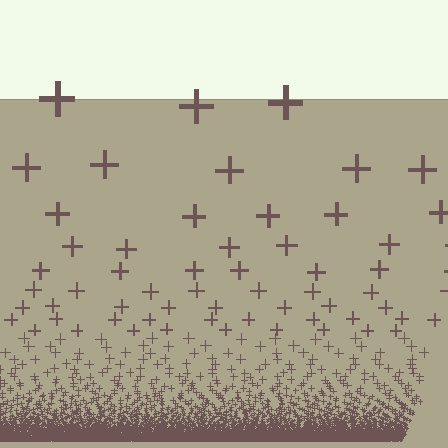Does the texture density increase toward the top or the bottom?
Density increases toward the bottom.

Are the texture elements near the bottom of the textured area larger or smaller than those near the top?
Smaller. The gradient is inverted — elements near the bottom are smaller and denser.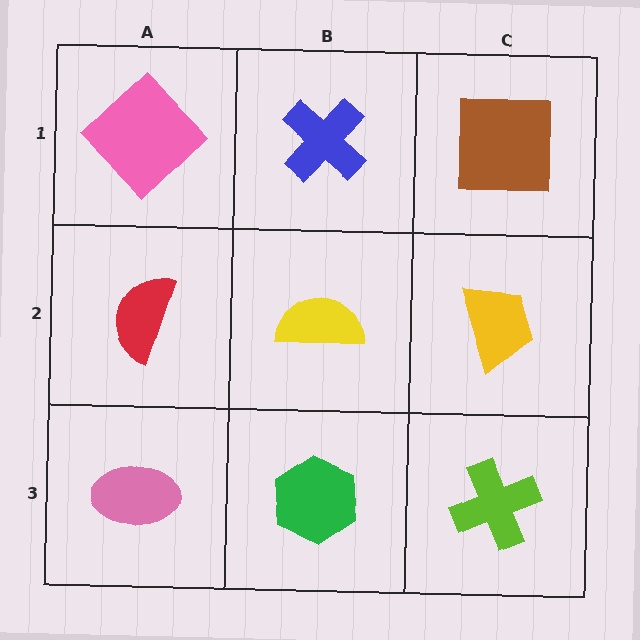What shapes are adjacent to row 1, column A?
A red semicircle (row 2, column A), a blue cross (row 1, column B).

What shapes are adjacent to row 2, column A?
A pink diamond (row 1, column A), a pink ellipse (row 3, column A), a yellow semicircle (row 2, column B).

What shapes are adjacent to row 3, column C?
A yellow trapezoid (row 2, column C), a green hexagon (row 3, column B).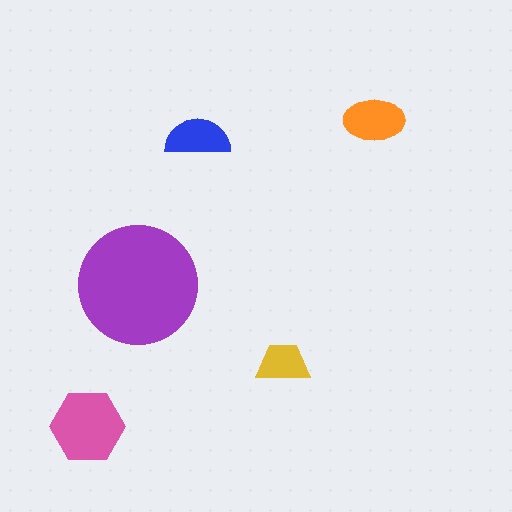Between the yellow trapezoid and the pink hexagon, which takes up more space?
The pink hexagon.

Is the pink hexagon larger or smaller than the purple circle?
Smaller.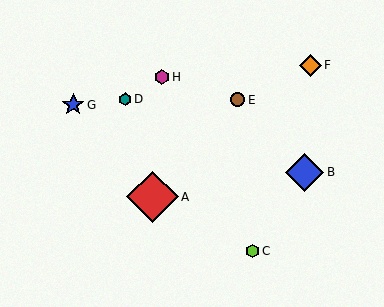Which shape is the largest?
The red diamond (labeled A) is the largest.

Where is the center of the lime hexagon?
The center of the lime hexagon is at (253, 251).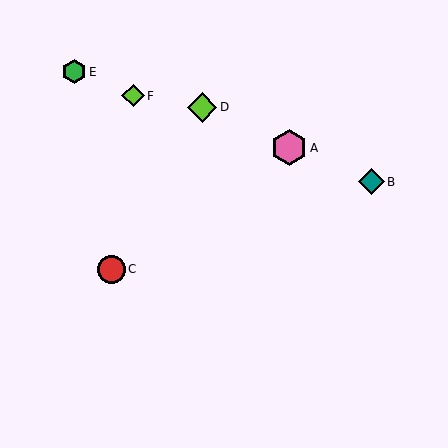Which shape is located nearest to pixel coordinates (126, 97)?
The lime diamond (labeled F) at (133, 96) is nearest to that location.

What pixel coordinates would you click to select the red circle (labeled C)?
Click at (111, 269) to select the red circle C.